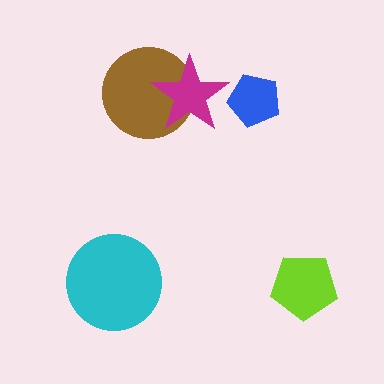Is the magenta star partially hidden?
No, no other shape covers it.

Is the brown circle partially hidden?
Yes, it is partially covered by another shape.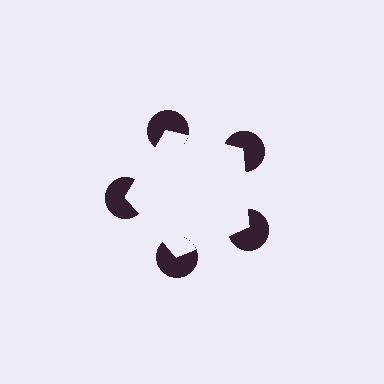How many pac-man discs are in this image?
There are 5 — one at each vertex of the illusory pentagon.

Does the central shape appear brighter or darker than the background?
It typically appears slightly brighter than the background, even though no actual brightness change is drawn.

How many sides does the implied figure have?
5 sides.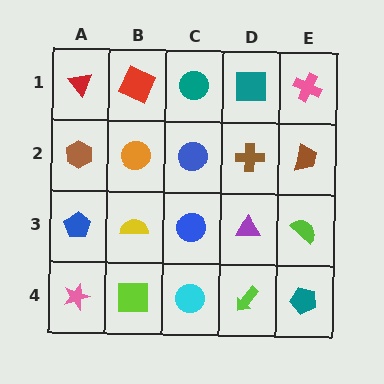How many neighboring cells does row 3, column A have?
3.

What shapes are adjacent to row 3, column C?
A blue circle (row 2, column C), a cyan circle (row 4, column C), a yellow semicircle (row 3, column B), a purple triangle (row 3, column D).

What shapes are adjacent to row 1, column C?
A blue circle (row 2, column C), a red square (row 1, column B), a teal square (row 1, column D).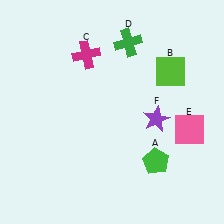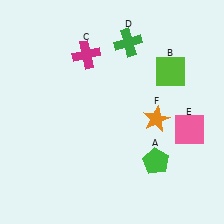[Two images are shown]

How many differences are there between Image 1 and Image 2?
There is 1 difference between the two images.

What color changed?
The star (F) changed from purple in Image 1 to orange in Image 2.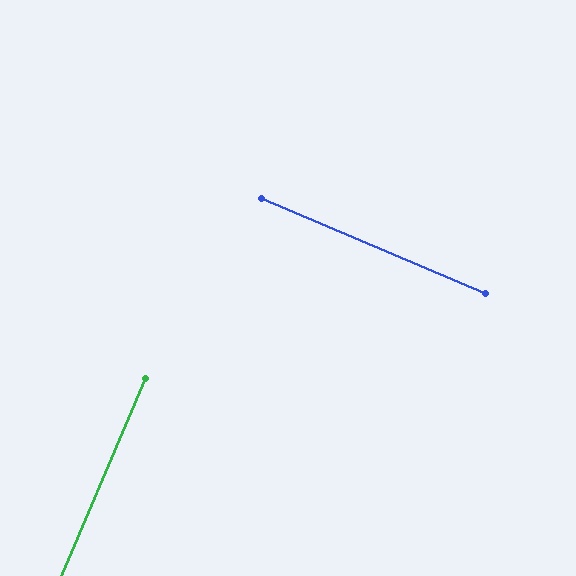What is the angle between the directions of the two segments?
Approximately 90 degrees.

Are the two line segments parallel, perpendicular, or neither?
Perpendicular — they meet at approximately 90°.